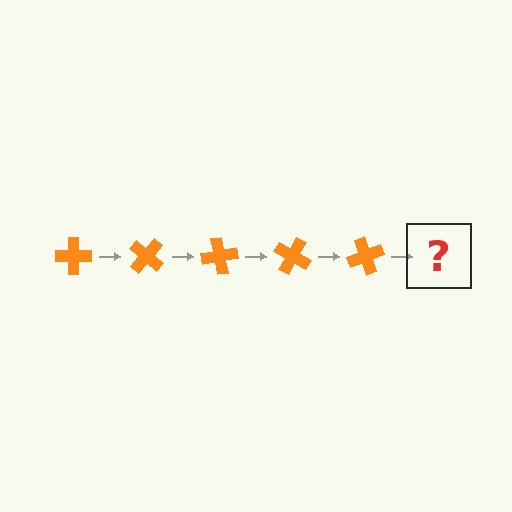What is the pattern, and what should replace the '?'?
The pattern is that the cross rotates 40 degrees each step. The '?' should be an orange cross rotated 200 degrees.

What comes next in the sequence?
The next element should be an orange cross rotated 200 degrees.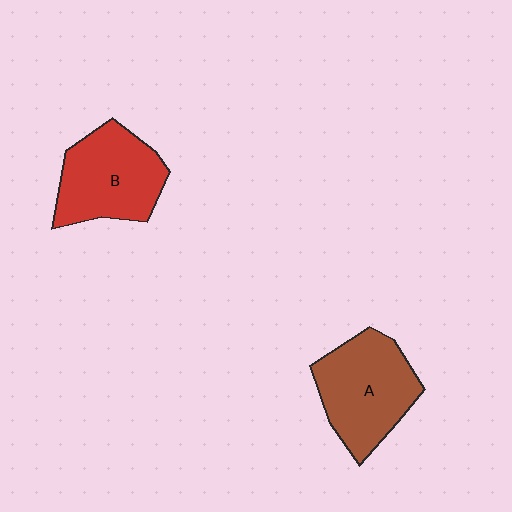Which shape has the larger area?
Shape A (brown).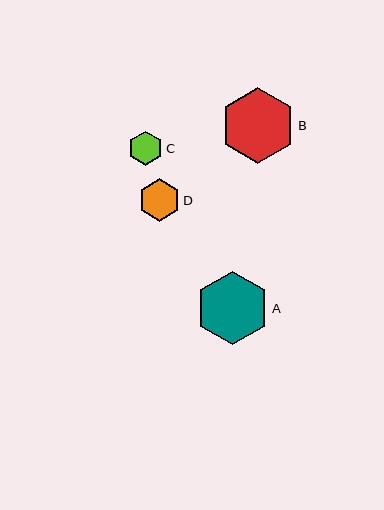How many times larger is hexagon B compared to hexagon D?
Hexagon B is approximately 1.8 times the size of hexagon D.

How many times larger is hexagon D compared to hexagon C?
Hexagon D is approximately 1.2 times the size of hexagon C.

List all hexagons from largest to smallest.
From largest to smallest: B, A, D, C.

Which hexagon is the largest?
Hexagon B is the largest with a size of approximately 75 pixels.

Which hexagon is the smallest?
Hexagon C is the smallest with a size of approximately 35 pixels.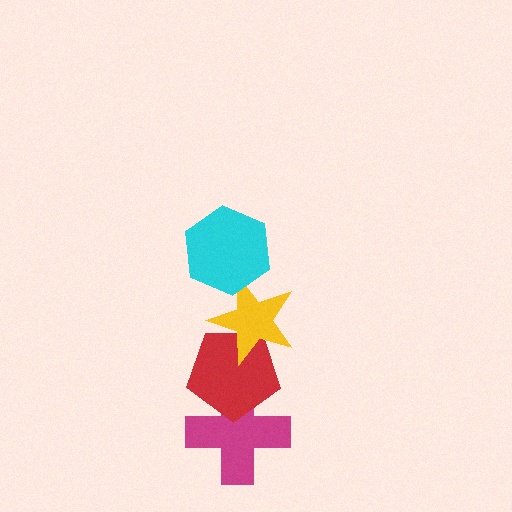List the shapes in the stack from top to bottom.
From top to bottom: the cyan hexagon, the yellow star, the red pentagon, the magenta cross.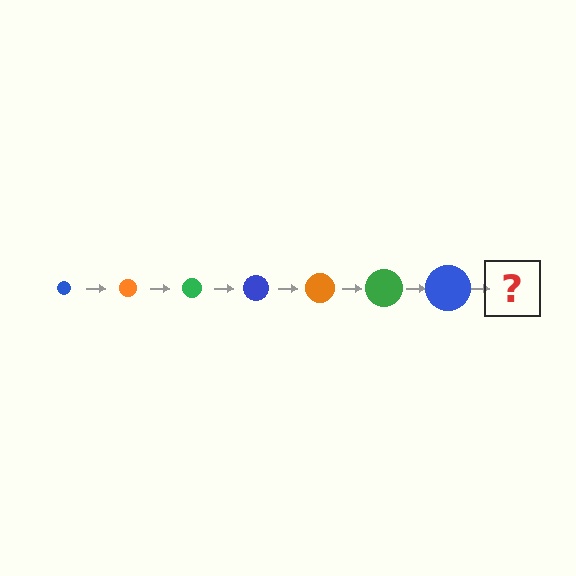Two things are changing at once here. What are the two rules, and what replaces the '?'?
The two rules are that the circle grows larger each step and the color cycles through blue, orange, and green. The '?' should be an orange circle, larger than the previous one.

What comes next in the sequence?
The next element should be an orange circle, larger than the previous one.